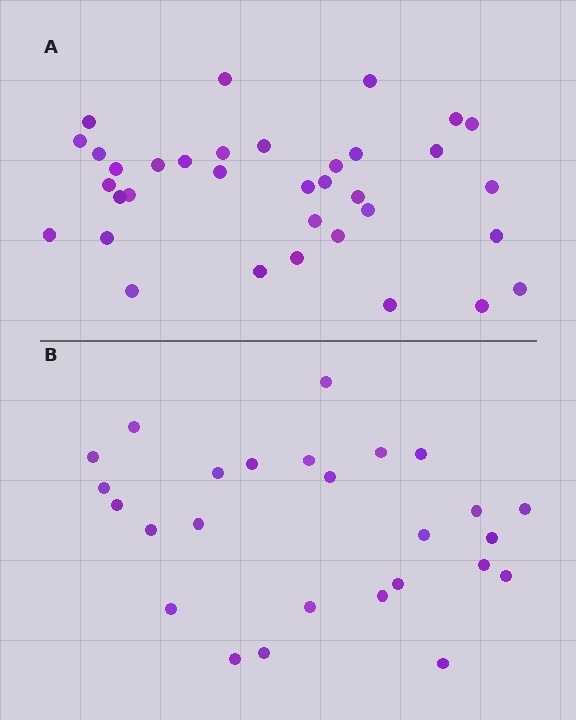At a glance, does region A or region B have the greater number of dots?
Region A (the top region) has more dots.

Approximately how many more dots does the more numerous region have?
Region A has roughly 8 or so more dots than region B.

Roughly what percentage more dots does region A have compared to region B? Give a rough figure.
About 35% more.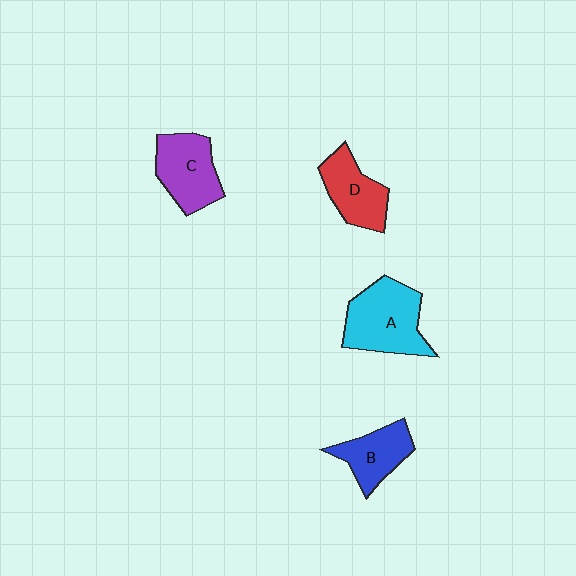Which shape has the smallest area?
Shape B (blue).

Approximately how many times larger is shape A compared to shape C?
Approximately 1.3 times.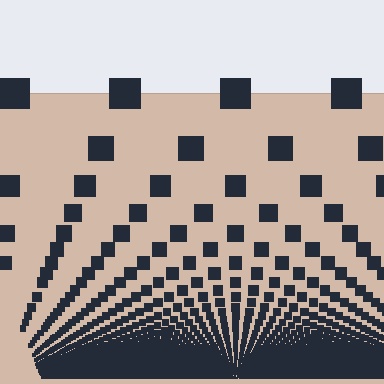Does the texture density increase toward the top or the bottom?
Density increases toward the bottom.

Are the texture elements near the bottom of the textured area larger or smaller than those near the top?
Smaller. The gradient is inverted — elements near the bottom are smaller and denser.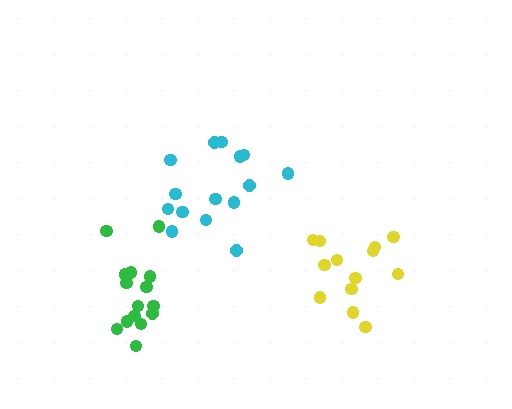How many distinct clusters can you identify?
There are 3 distinct clusters.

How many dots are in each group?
Group 1: 15 dots, Group 2: 15 dots, Group 3: 13 dots (43 total).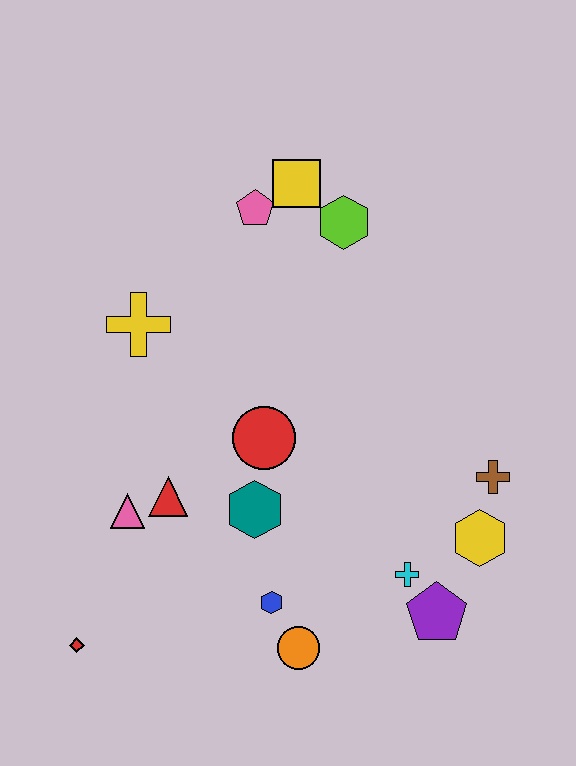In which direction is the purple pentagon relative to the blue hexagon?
The purple pentagon is to the right of the blue hexagon.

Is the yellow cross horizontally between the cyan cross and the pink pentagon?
No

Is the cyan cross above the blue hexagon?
Yes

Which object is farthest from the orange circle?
The yellow square is farthest from the orange circle.